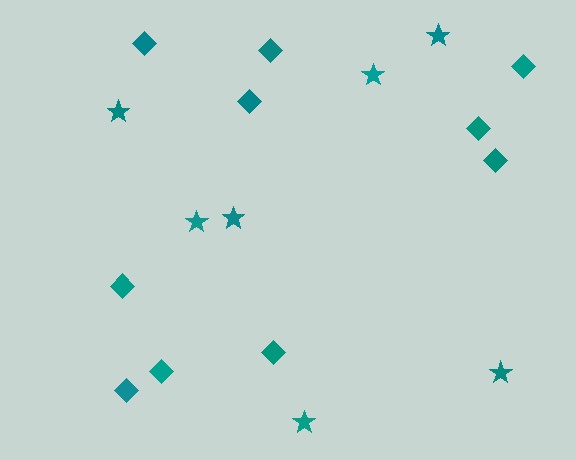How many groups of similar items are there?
There are 2 groups: one group of stars (7) and one group of diamonds (10).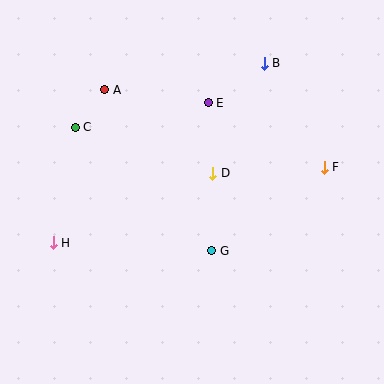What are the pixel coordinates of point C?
Point C is at (75, 127).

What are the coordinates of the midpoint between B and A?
The midpoint between B and A is at (185, 76).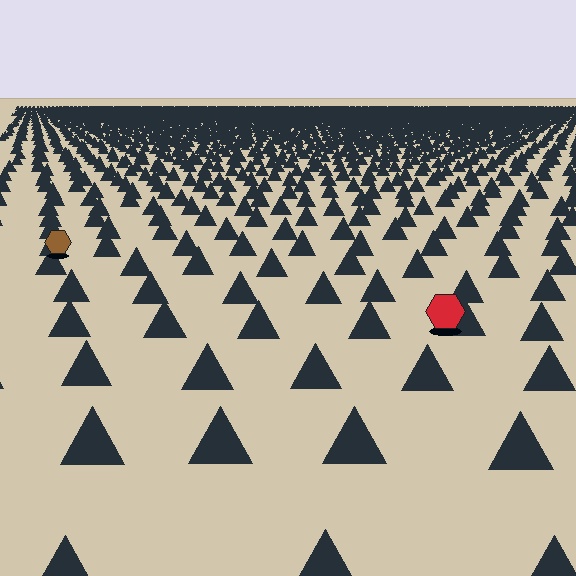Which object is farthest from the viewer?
The brown hexagon is farthest from the viewer. It appears smaller and the ground texture around it is denser.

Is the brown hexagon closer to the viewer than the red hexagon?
No. The red hexagon is closer — you can tell from the texture gradient: the ground texture is coarser near it.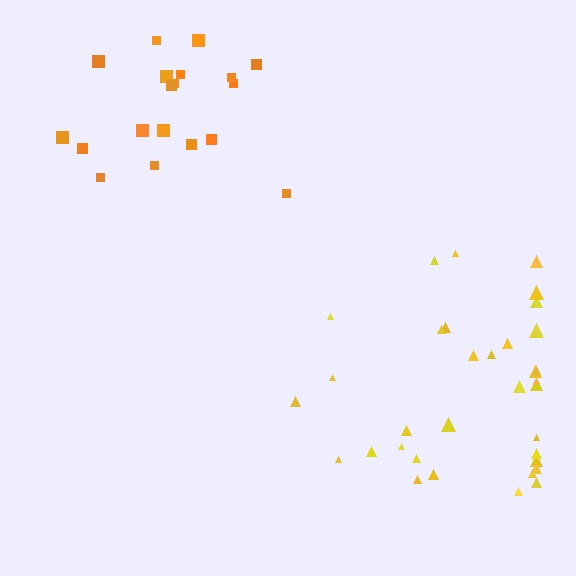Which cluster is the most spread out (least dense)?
Orange.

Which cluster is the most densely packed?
Yellow.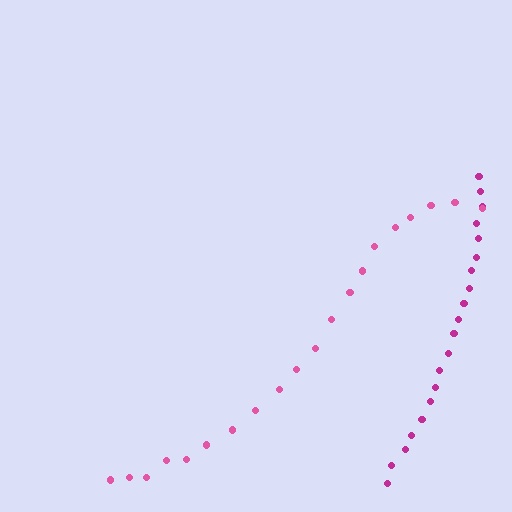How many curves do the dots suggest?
There are 2 distinct paths.